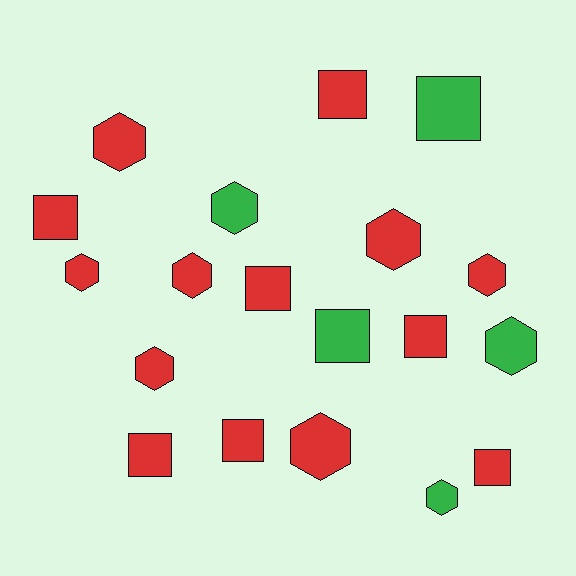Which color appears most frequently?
Red, with 14 objects.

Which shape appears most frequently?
Hexagon, with 10 objects.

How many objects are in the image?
There are 19 objects.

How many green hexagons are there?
There are 3 green hexagons.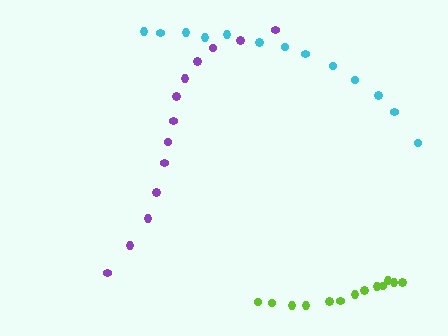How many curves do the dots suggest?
There are 3 distinct paths.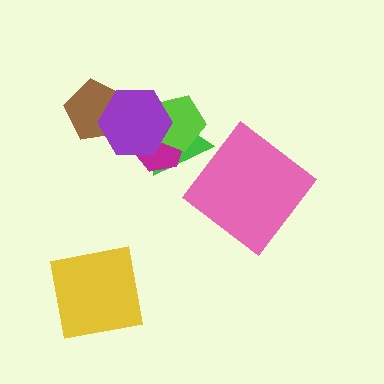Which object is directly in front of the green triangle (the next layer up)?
The magenta hexagon is directly in front of the green triangle.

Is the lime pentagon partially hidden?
Yes, it is partially covered by another shape.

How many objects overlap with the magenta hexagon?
3 objects overlap with the magenta hexagon.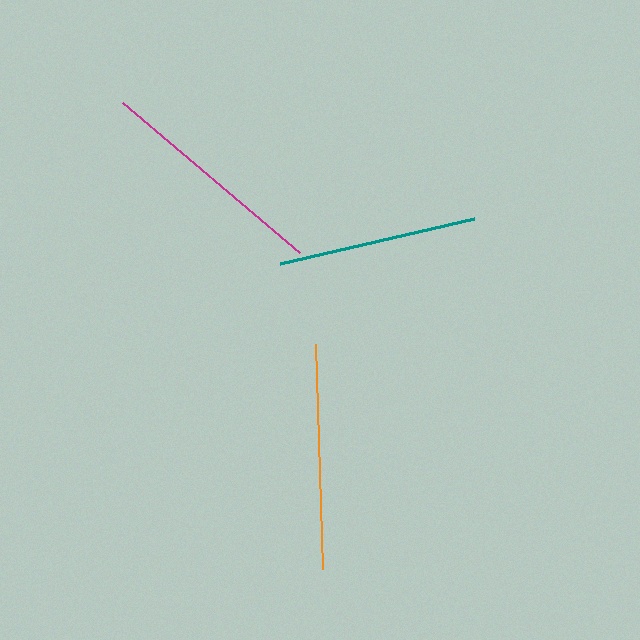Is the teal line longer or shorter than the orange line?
The orange line is longer than the teal line.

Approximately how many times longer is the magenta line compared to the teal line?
The magenta line is approximately 1.2 times the length of the teal line.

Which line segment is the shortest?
The teal line is the shortest at approximately 199 pixels.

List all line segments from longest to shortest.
From longest to shortest: magenta, orange, teal.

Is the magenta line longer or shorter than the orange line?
The magenta line is longer than the orange line.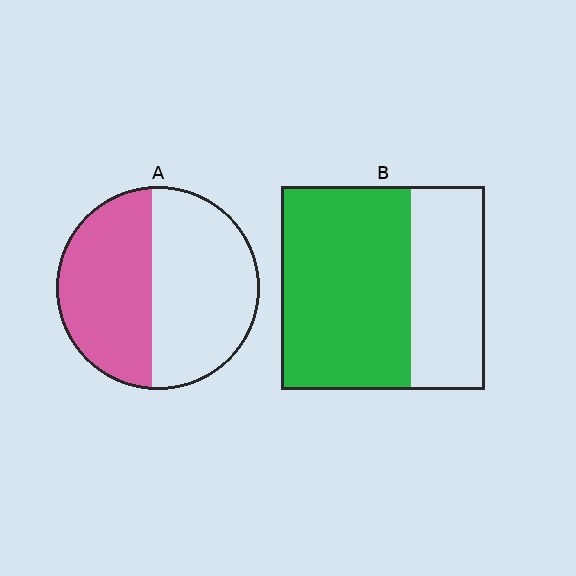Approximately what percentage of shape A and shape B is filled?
A is approximately 45% and B is approximately 65%.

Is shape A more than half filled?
Roughly half.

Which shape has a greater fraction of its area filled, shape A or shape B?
Shape B.